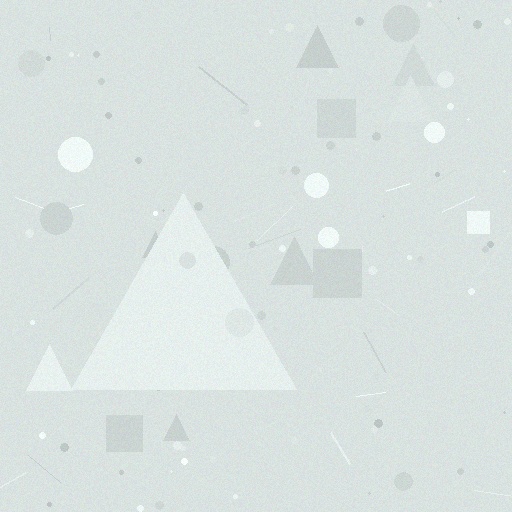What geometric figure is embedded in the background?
A triangle is embedded in the background.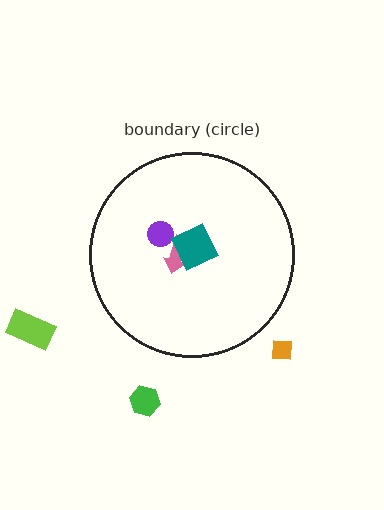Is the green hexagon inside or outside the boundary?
Outside.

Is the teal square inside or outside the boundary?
Inside.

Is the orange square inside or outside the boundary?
Outside.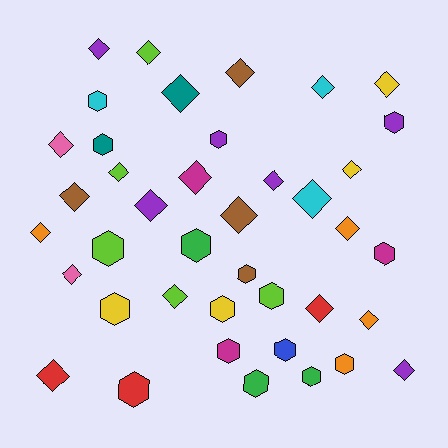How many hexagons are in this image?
There are 17 hexagons.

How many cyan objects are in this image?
There are 3 cyan objects.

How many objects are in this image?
There are 40 objects.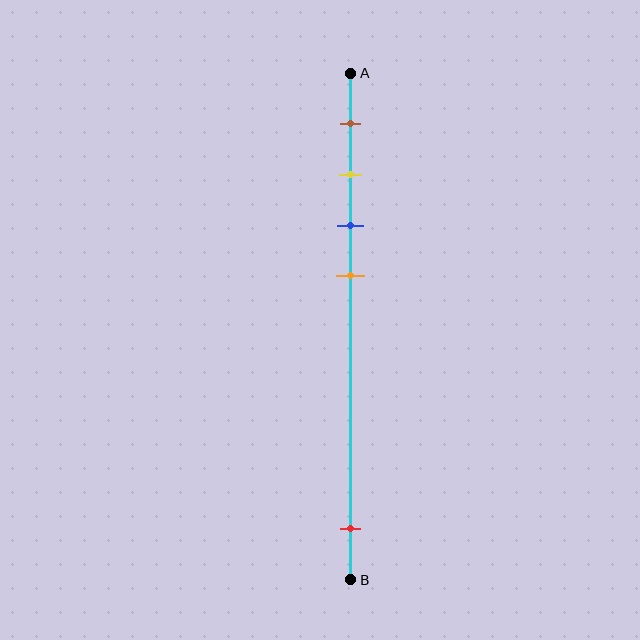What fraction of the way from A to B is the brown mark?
The brown mark is approximately 10% (0.1) of the way from A to B.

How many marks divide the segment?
There are 5 marks dividing the segment.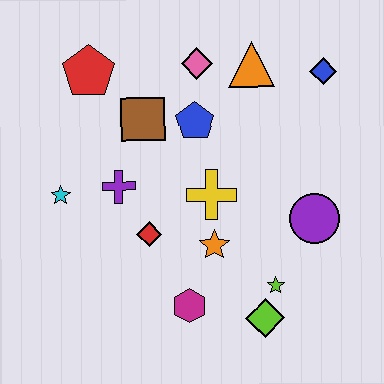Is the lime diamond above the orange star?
No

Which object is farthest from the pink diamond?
The lime diamond is farthest from the pink diamond.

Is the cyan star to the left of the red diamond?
Yes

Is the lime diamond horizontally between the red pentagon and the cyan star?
No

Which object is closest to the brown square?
The blue pentagon is closest to the brown square.